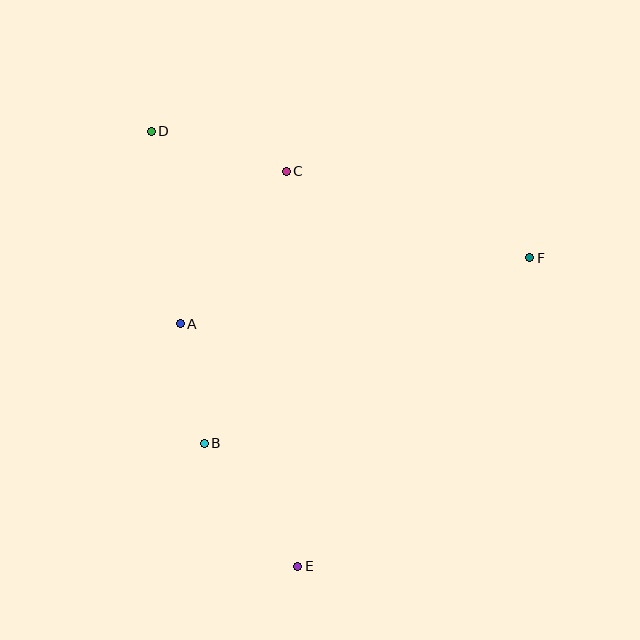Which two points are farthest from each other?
Points D and E are farthest from each other.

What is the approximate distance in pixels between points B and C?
The distance between B and C is approximately 284 pixels.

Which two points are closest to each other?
Points A and B are closest to each other.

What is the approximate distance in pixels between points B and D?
The distance between B and D is approximately 316 pixels.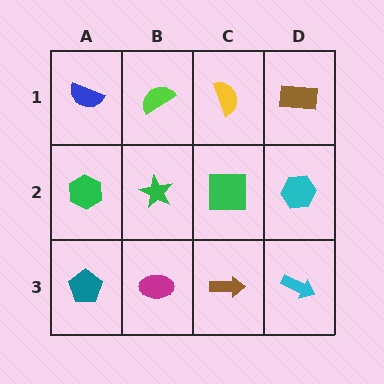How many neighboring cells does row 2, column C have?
4.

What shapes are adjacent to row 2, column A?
A blue semicircle (row 1, column A), a teal pentagon (row 3, column A), a green star (row 2, column B).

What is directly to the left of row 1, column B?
A blue semicircle.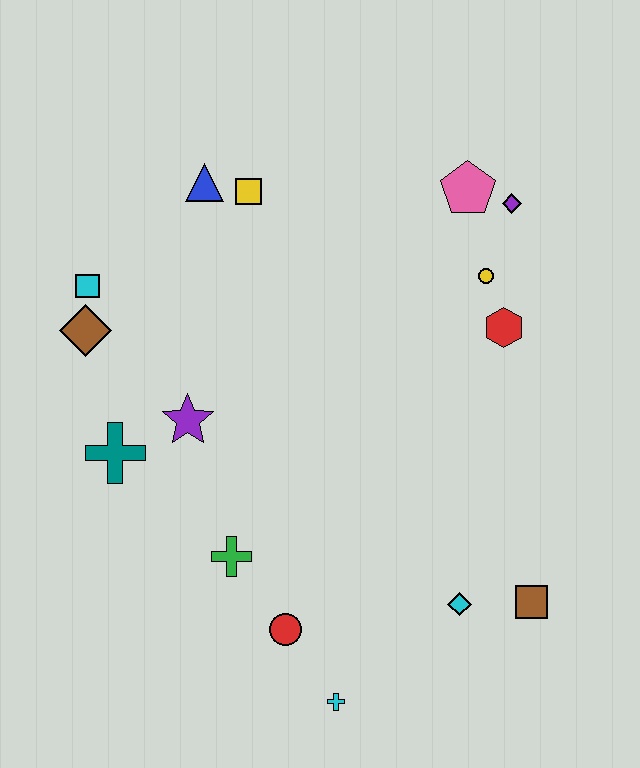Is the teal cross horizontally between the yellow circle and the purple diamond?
No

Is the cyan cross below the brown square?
Yes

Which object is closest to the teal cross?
The purple star is closest to the teal cross.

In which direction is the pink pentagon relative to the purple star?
The pink pentagon is to the right of the purple star.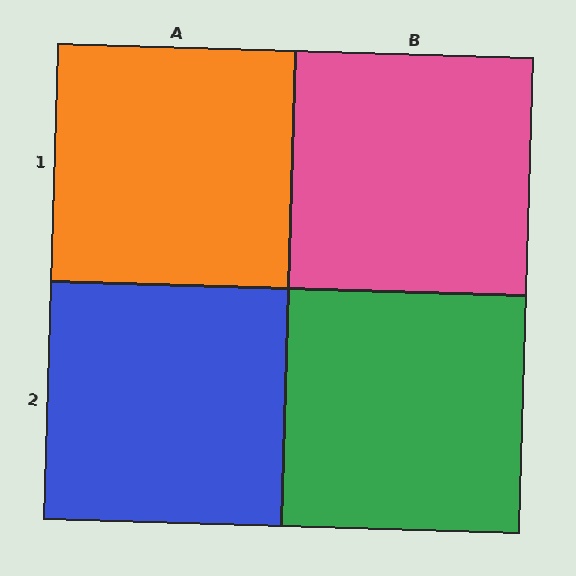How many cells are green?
1 cell is green.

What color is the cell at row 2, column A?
Blue.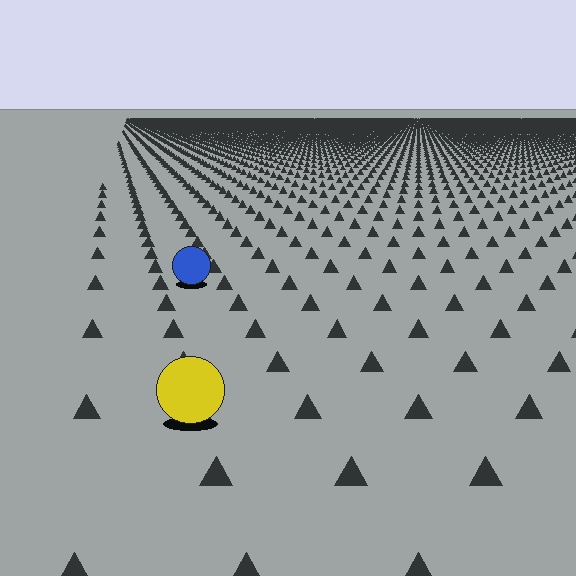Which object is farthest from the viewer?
The blue circle is farthest from the viewer. It appears smaller and the ground texture around it is denser.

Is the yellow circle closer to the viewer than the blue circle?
Yes. The yellow circle is closer — you can tell from the texture gradient: the ground texture is coarser near it.